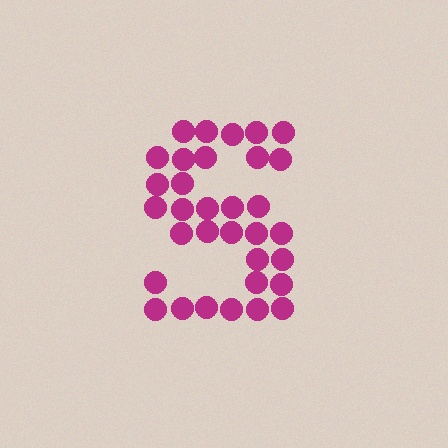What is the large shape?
The large shape is the letter S.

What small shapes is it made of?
It is made of small circles.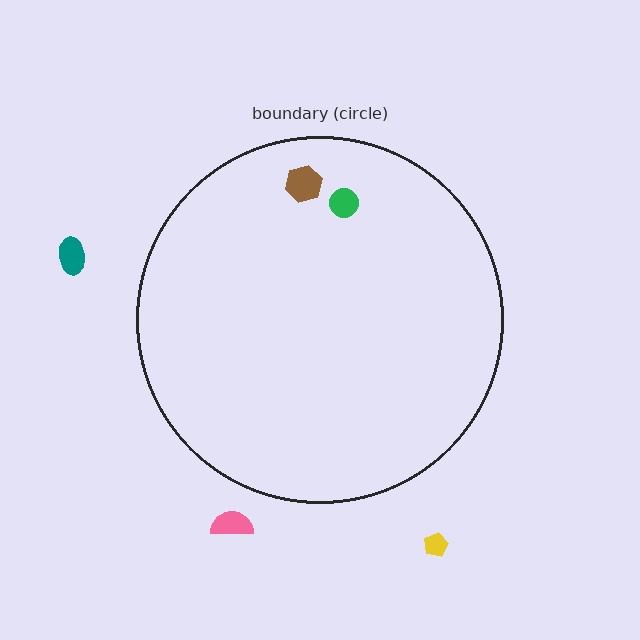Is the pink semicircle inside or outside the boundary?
Outside.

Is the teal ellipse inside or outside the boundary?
Outside.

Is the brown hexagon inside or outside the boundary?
Inside.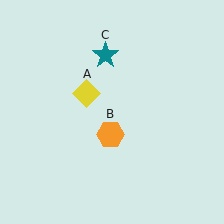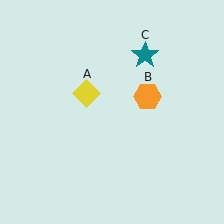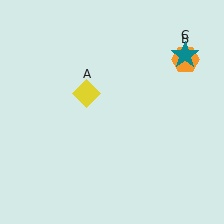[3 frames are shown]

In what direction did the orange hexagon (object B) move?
The orange hexagon (object B) moved up and to the right.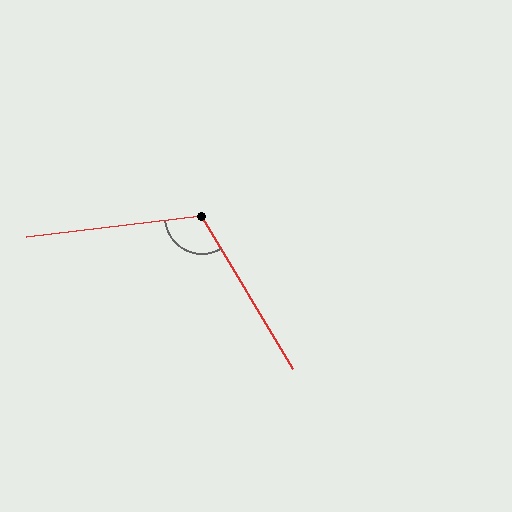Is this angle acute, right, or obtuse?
It is obtuse.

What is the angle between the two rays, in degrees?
Approximately 114 degrees.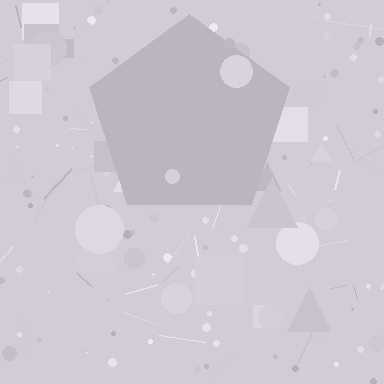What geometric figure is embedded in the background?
A pentagon is embedded in the background.